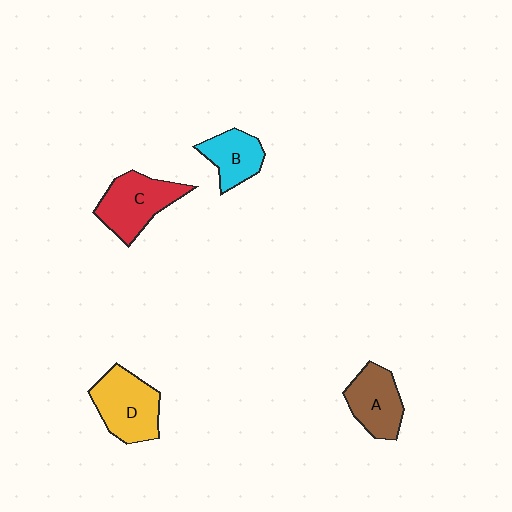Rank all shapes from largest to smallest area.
From largest to smallest: D (yellow), C (red), A (brown), B (cyan).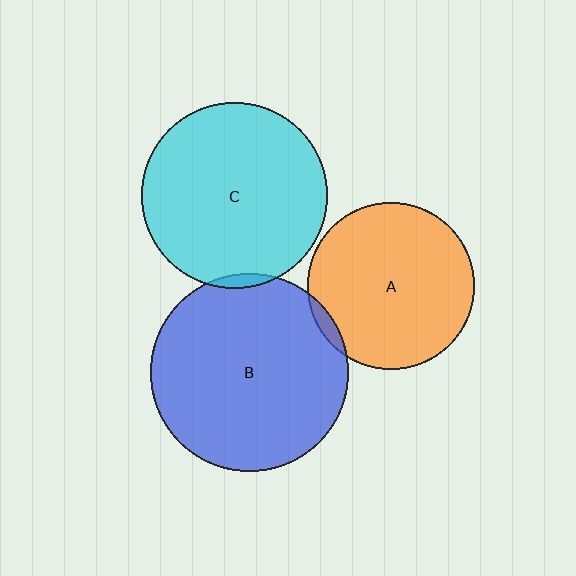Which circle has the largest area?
Circle B (blue).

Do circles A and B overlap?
Yes.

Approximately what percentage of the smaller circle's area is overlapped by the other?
Approximately 5%.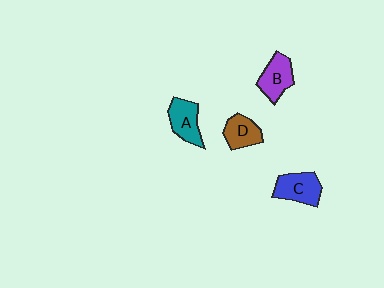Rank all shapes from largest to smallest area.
From largest to smallest: C (blue), A (teal), B (purple), D (brown).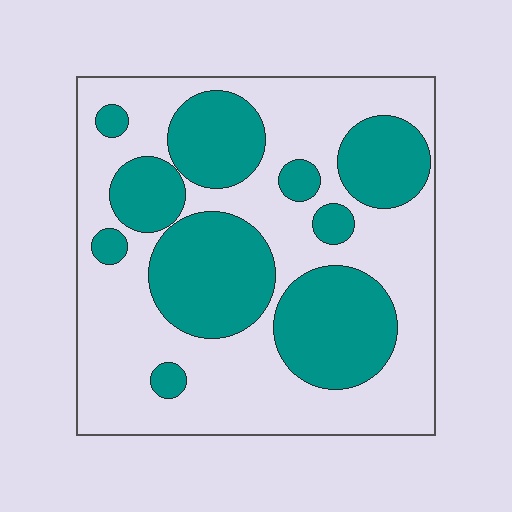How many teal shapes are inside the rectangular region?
10.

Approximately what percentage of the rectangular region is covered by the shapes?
Approximately 40%.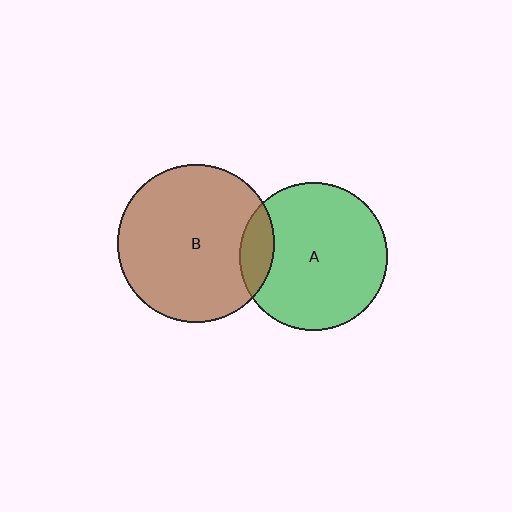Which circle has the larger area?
Circle B (brown).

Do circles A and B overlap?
Yes.